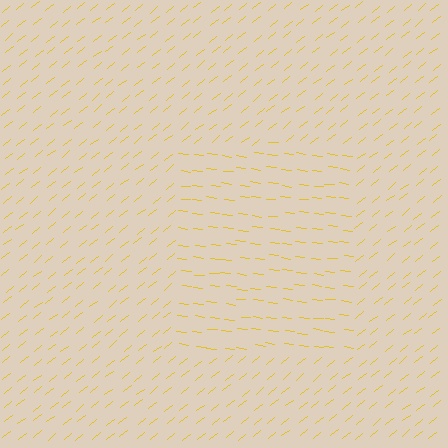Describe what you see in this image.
The image is filled with small yellow line segments. A rectangle region in the image has lines oriented differently from the surrounding lines, creating a visible texture boundary.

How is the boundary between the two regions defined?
The boundary is defined purely by a change in line orientation (approximately 45 degrees difference). All lines are the same color and thickness.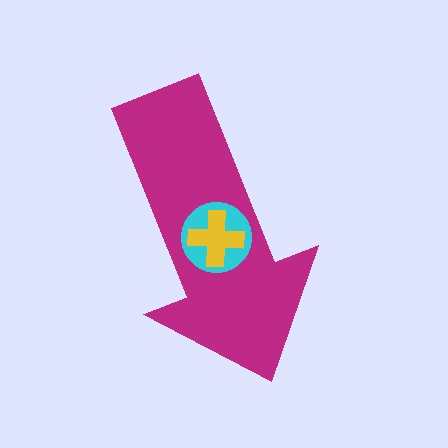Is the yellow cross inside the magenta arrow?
Yes.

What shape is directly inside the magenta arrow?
The cyan circle.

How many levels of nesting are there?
3.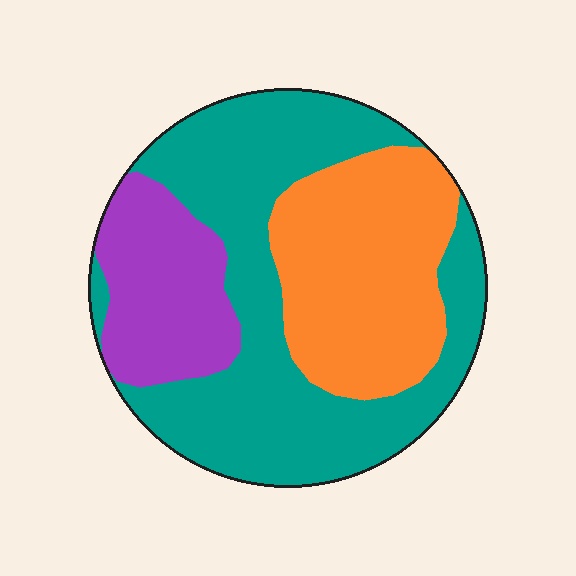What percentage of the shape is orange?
Orange takes up about one third (1/3) of the shape.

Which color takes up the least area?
Purple, at roughly 20%.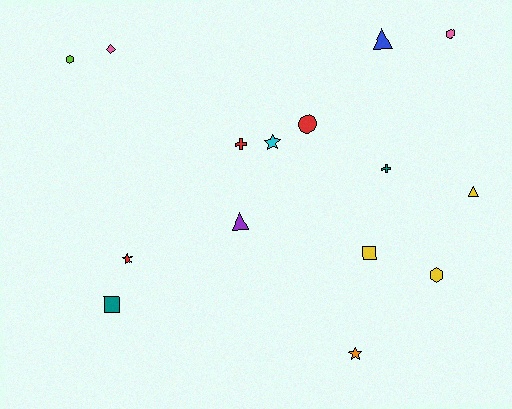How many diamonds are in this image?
There is 1 diamond.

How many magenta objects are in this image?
There are no magenta objects.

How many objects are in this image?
There are 15 objects.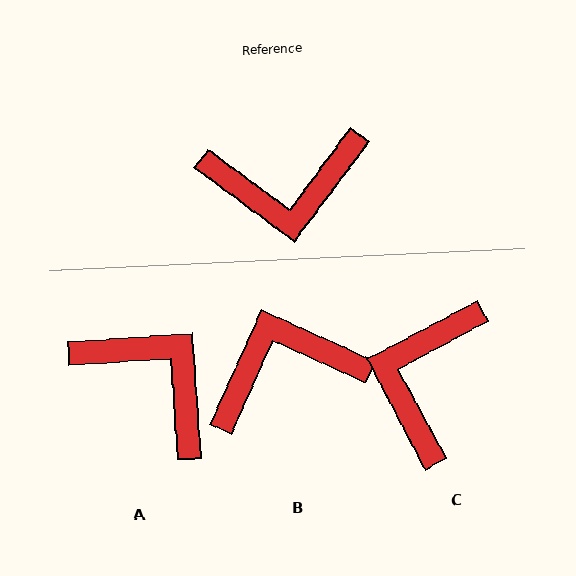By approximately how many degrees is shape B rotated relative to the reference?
Approximately 168 degrees clockwise.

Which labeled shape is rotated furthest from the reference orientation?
B, about 168 degrees away.